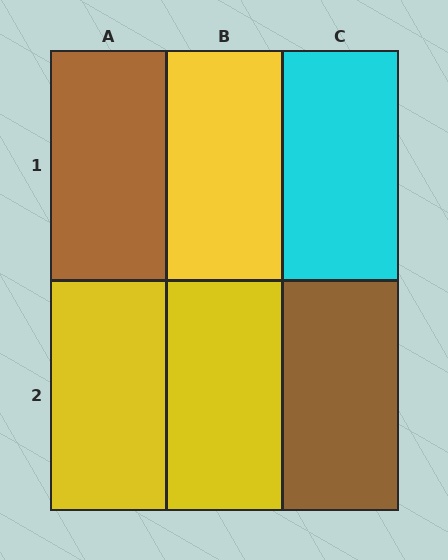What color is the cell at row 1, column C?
Cyan.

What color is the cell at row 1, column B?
Yellow.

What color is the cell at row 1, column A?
Brown.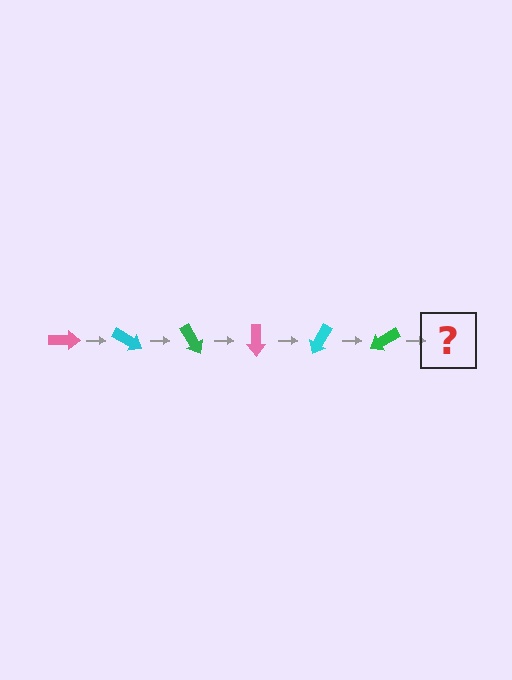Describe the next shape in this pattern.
It should be a pink arrow, rotated 180 degrees from the start.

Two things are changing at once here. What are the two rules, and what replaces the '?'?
The two rules are that it rotates 30 degrees each step and the color cycles through pink, cyan, and green. The '?' should be a pink arrow, rotated 180 degrees from the start.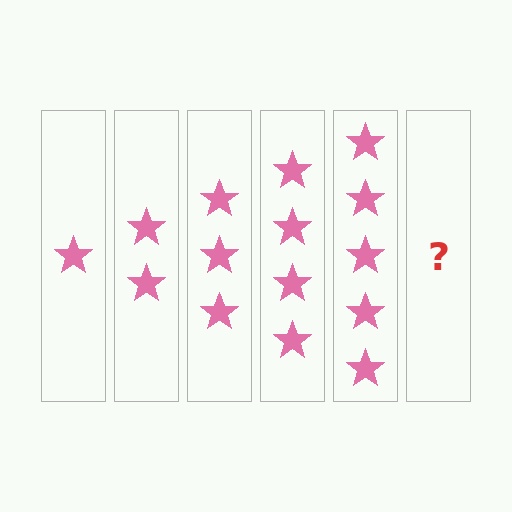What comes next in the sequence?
The next element should be 6 stars.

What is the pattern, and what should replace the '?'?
The pattern is that each step adds one more star. The '?' should be 6 stars.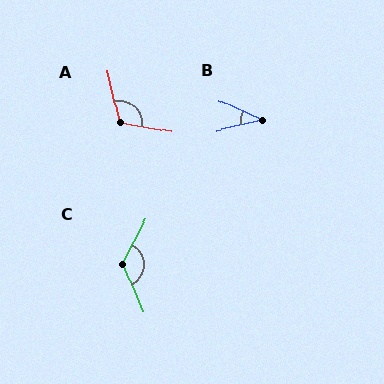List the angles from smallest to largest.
B (37°), A (113°), C (130°).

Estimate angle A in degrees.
Approximately 113 degrees.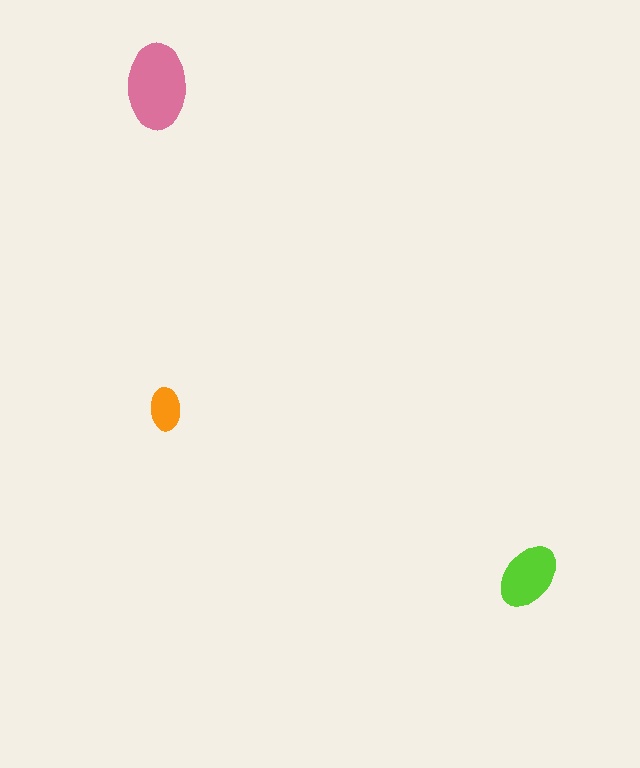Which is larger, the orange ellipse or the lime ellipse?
The lime one.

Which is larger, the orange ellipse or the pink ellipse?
The pink one.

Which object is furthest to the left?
The pink ellipse is leftmost.